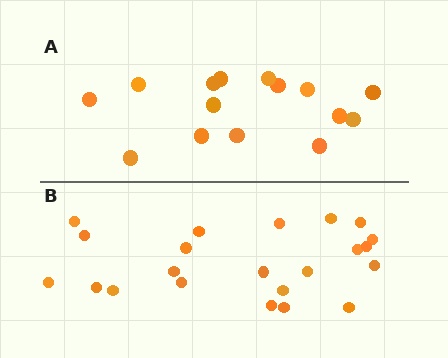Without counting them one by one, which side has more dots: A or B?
Region B (the bottom region) has more dots.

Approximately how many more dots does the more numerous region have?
Region B has roughly 8 or so more dots than region A.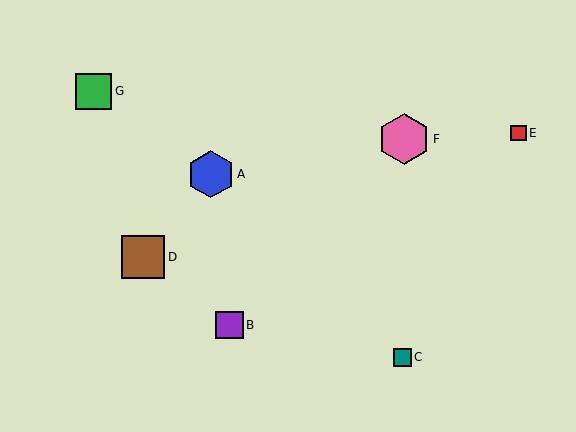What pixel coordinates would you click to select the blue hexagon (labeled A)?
Click at (211, 174) to select the blue hexagon A.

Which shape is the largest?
The pink hexagon (labeled F) is the largest.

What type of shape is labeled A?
Shape A is a blue hexagon.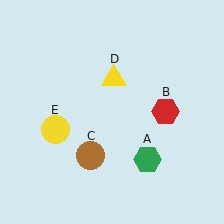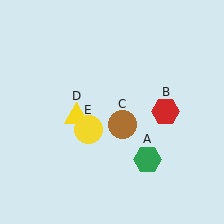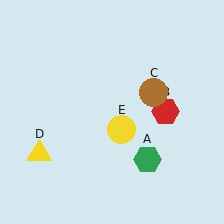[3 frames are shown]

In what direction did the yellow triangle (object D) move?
The yellow triangle (object D) moved down and to the left.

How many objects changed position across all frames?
3 objects changed position: brown circle (object C), yellow triangle (object D), yellow circle (object E).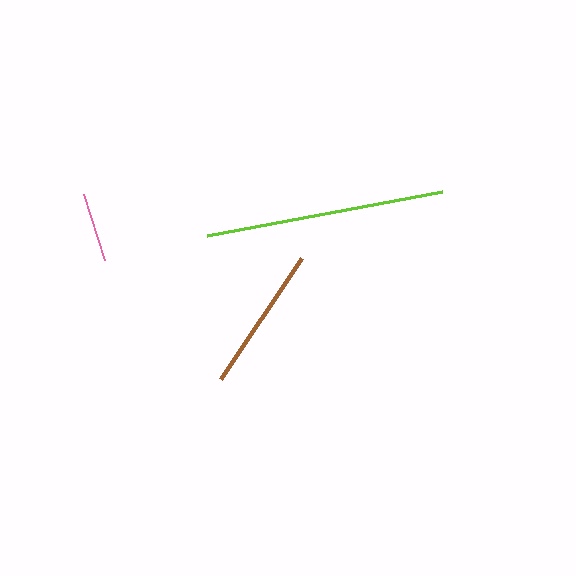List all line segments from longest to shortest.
From longest to shortest: lime, brown, pink.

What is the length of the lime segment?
The lime segment is approximately 240 pixels long.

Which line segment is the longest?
The lime line is the longest at approximately 240 pixels.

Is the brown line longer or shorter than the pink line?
The brown line is longer than the pink line.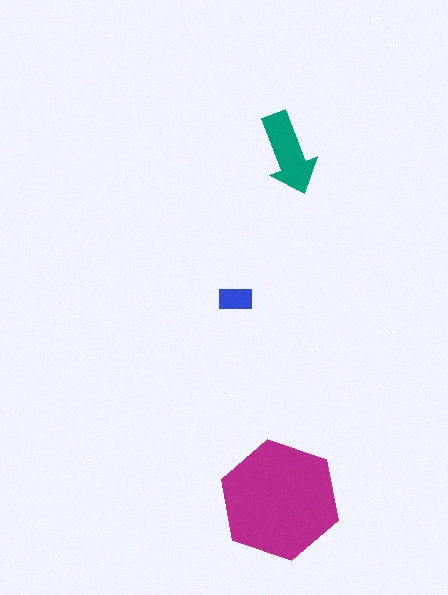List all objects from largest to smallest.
The magenta hexagon, the teal arrow, the blue rectangle.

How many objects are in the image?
There are 3 objects in the image.